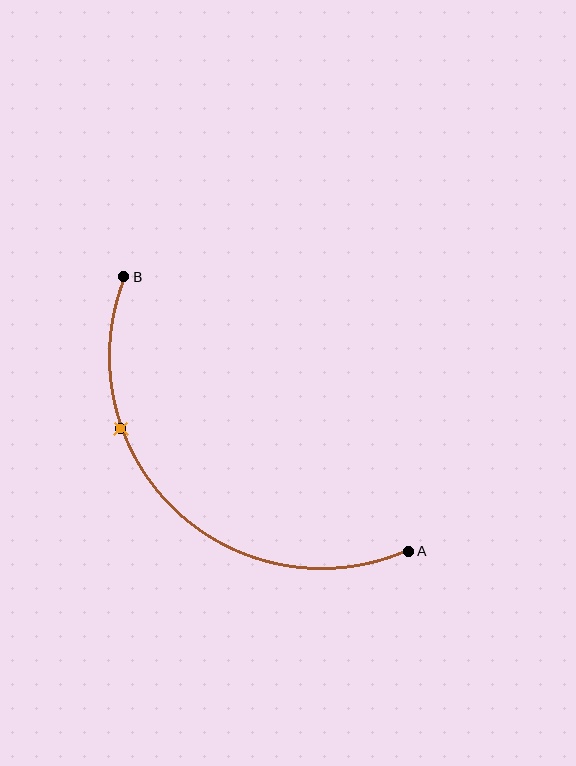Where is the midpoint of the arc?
The arc midpoint is the point on the curve farthest from the straight line joining A and B. It sits below and to the left of that line.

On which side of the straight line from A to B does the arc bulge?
The arc bulges below and to the left of the straight line connecting A and B.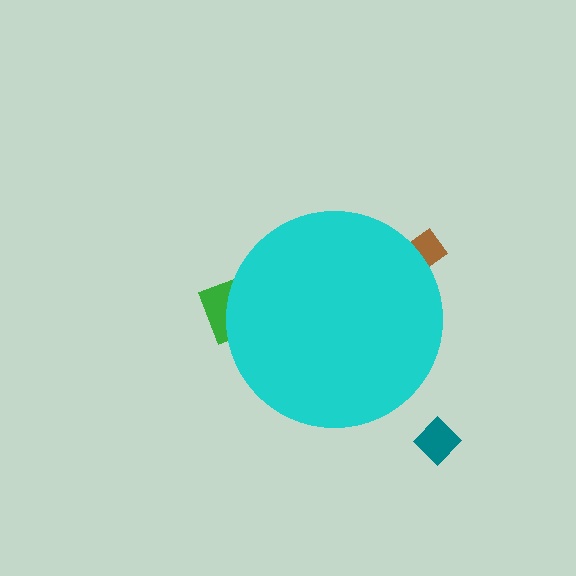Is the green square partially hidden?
Yes, the green square is partially hidden behind the cyan circle.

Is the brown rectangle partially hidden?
Yes, the brown rectangle is partially hidden behind the cyan circle.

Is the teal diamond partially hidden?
No, the teal diamond is fully visible.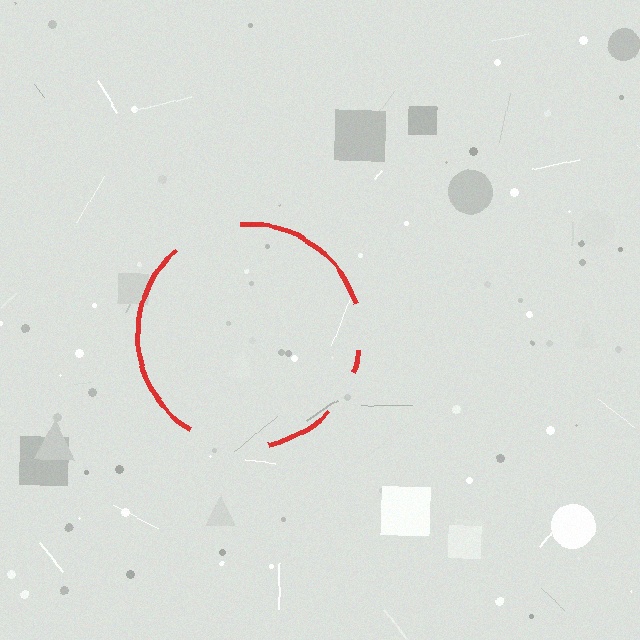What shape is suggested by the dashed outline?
The dashed outline suggests a circle.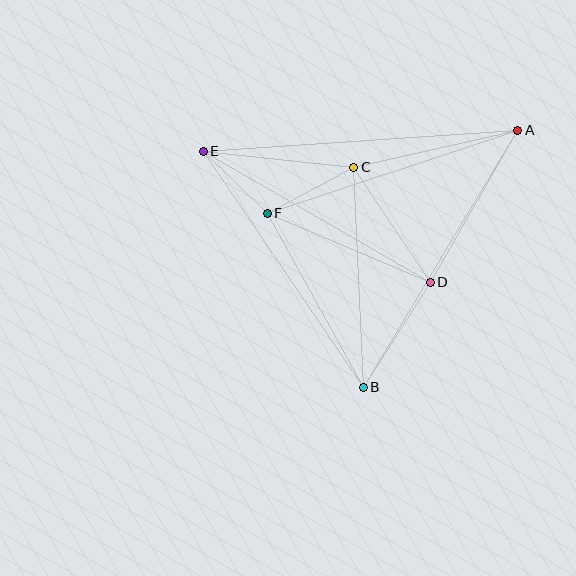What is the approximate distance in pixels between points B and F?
The distance between B and F is approximately 199 pixels.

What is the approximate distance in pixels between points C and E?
The distance between C and E is approximately 151 pixels.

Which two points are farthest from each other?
Points A and E are farthest from each other.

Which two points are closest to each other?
Points E and F are closest to each other.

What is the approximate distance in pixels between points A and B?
The distance between A and B is approximately 300 pixels.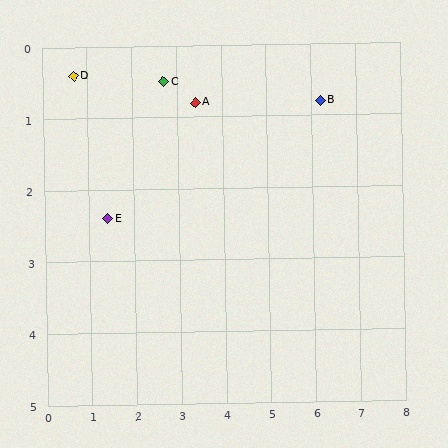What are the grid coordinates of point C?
Point C is at approximately (2.7, 0.5).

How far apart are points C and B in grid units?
Points C and B are about 3.5 grid units apart.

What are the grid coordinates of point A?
Point A is at approximately (3.4, 0.8).